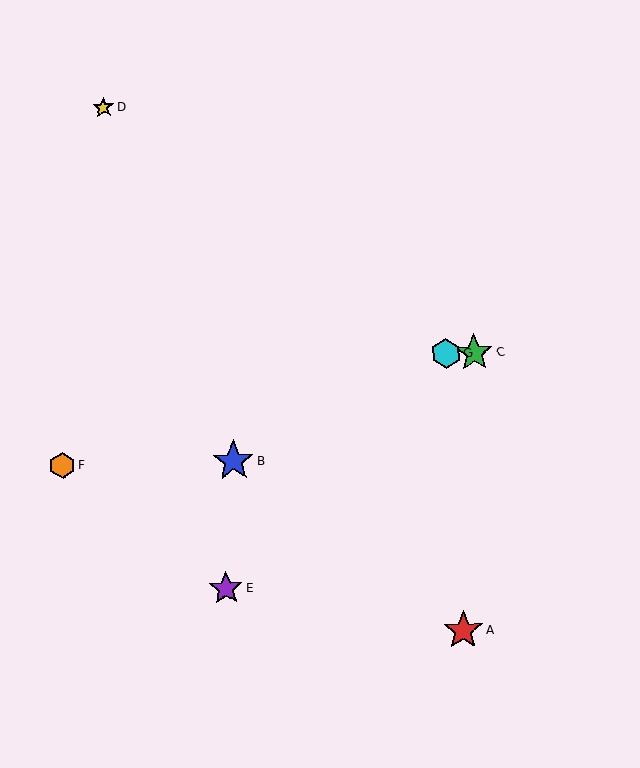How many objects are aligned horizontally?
2 objects (C, G) are aligned horizontally.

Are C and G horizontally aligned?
Yes, both are at y≈353.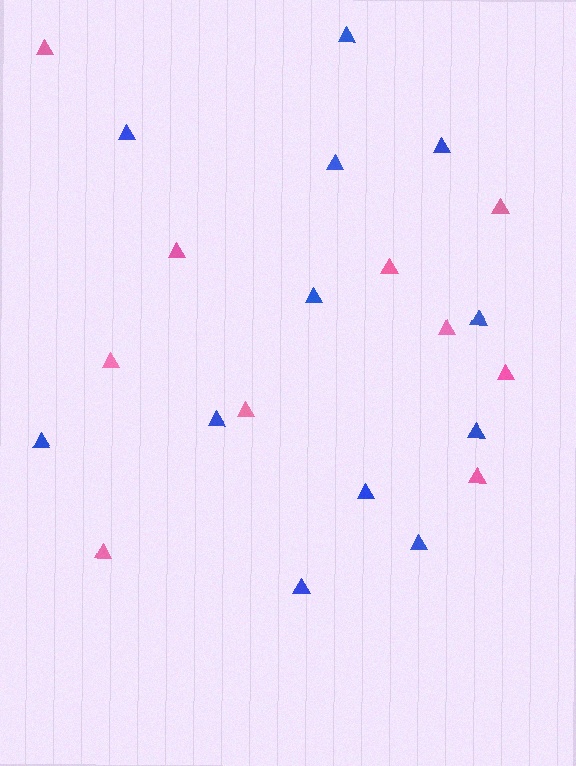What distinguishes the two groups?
There are 2 groups: one group of blue triangles (12) and one group of pink triangles (10).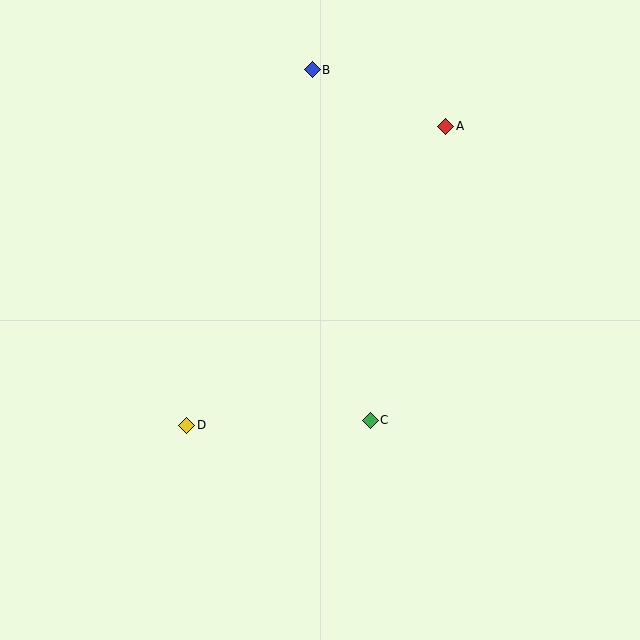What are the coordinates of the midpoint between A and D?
The midpoint between A and D is at (316, 276).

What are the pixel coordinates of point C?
Point C is at (370, 420).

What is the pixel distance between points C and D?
The distance between C and D is 184 pixels.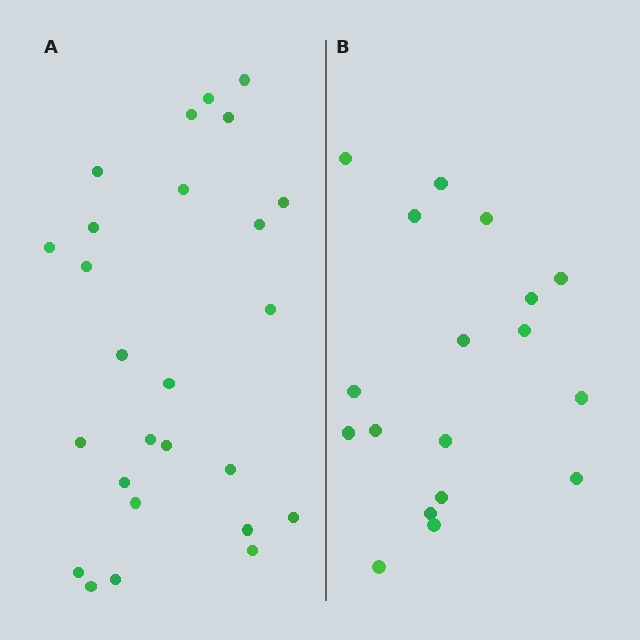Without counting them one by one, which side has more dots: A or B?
Region A (the left region) has more dots.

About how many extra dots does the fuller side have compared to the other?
Region A has roughly 8 or so more dots than region B.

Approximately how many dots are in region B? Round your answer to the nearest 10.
About 20 dots. (The exact count is 18, which rounds to 20.)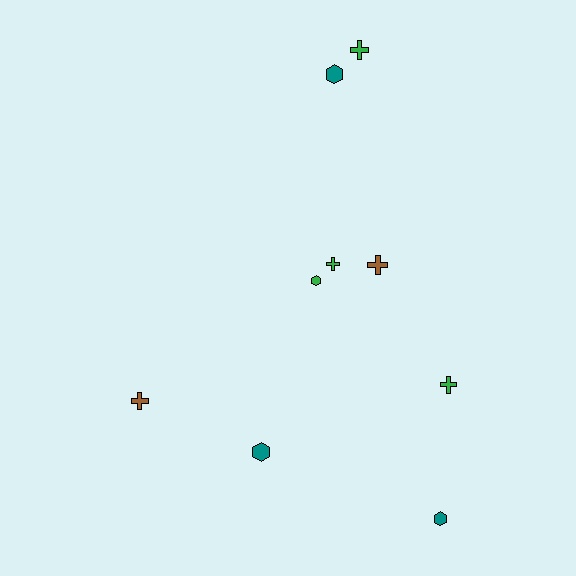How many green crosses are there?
There are 3 green crosses.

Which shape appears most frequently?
Cross, with 5 objects.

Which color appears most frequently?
Green, with 4 objects.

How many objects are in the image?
There are 9 objects.